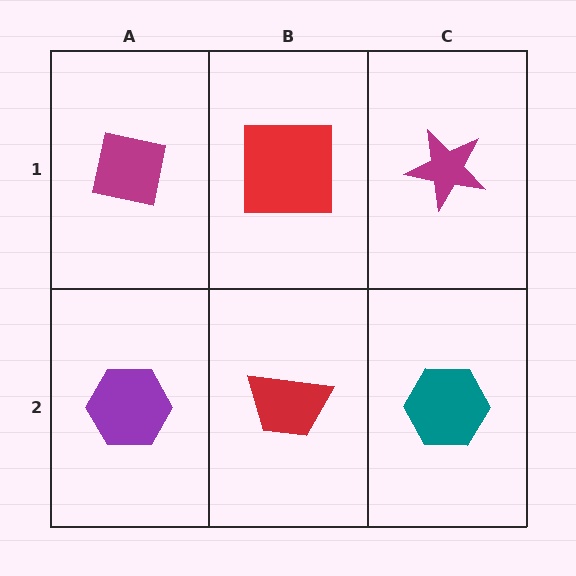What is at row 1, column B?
A red square.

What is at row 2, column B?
A red trapezoid.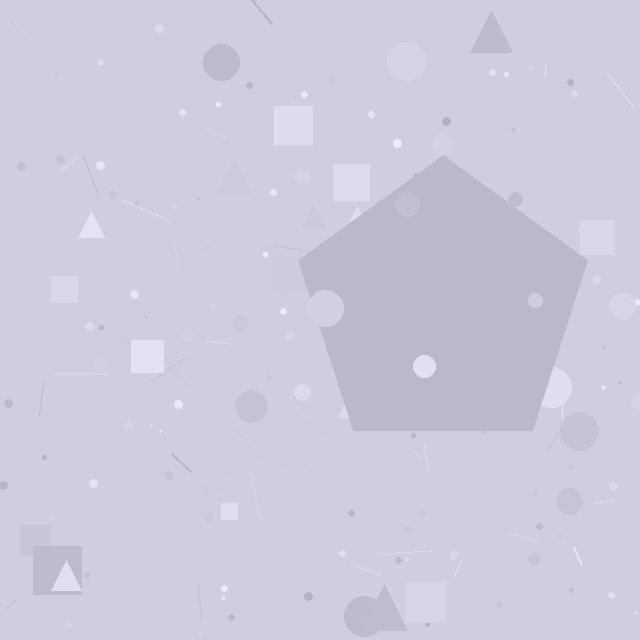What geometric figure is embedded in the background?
A pentagon is embedded in the background.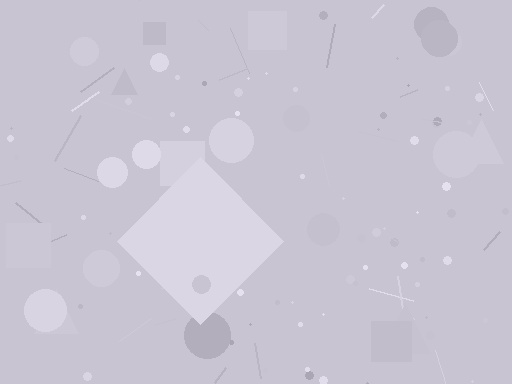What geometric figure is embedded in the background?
A diamond is embedded in the background.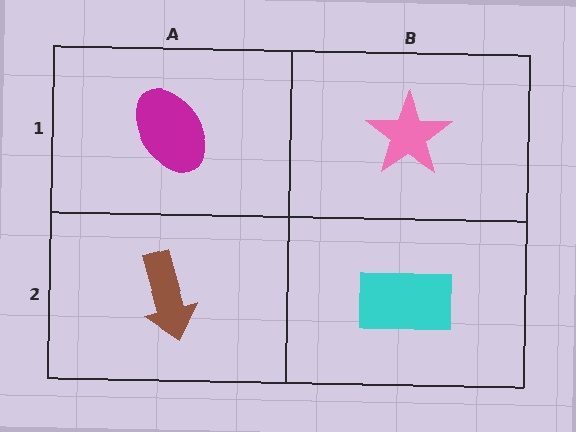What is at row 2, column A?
A brown arrow.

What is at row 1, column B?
A pink star.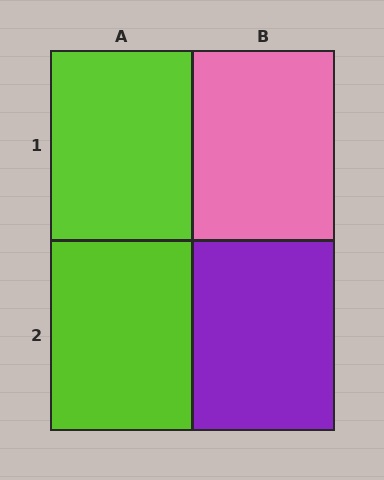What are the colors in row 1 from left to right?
Lime, pink.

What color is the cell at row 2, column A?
Lime.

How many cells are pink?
1 cell is pink.